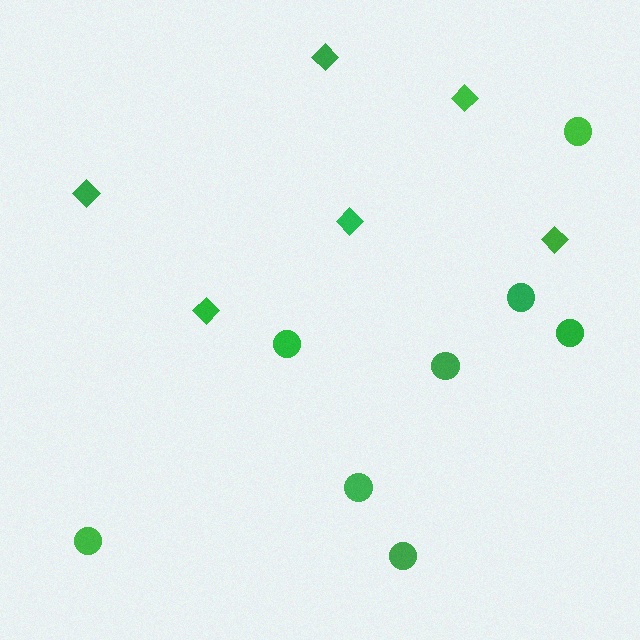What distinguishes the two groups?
There are 2 groups: one group of circles (8) and one group of diamonds (6).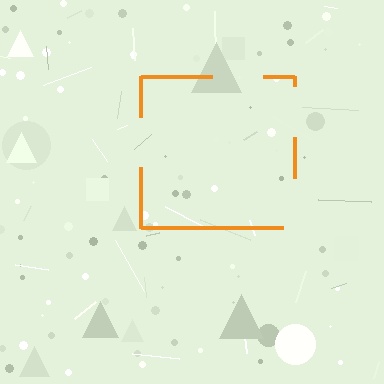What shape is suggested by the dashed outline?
The dashed outline suggests a square.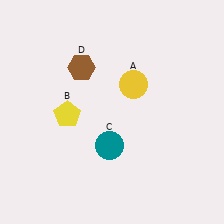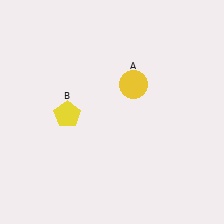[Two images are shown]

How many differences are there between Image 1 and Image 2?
There are 2 differences between the two images.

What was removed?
The brown hexagon (D), the teal circle (C) were removed in Image 2.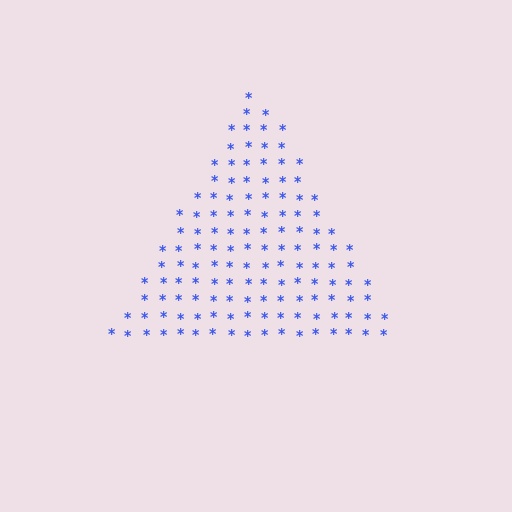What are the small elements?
The small elements are asterisks.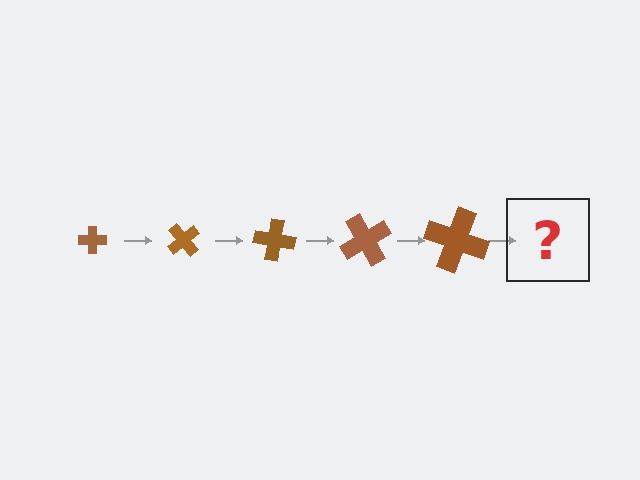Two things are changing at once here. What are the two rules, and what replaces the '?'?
The two rules are that the cross grows larger each step and it rotates 50 degrees each step. The '?' should be a cross, larger than the previous one and rotated 250 degrees from the start.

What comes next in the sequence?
The next element should be a cross, larger than the previous one and rotated 250 degrees from the start.